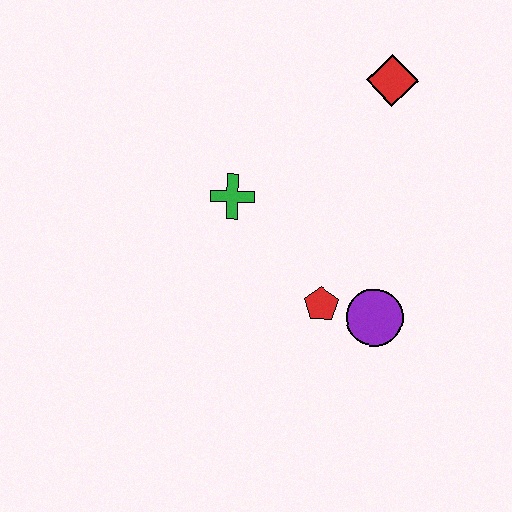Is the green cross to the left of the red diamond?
Yes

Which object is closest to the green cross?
The red pentagon is closest to the green cross.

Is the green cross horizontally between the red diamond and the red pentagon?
No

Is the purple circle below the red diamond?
Yes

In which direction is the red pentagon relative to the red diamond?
The red pentagon is below the red diamond.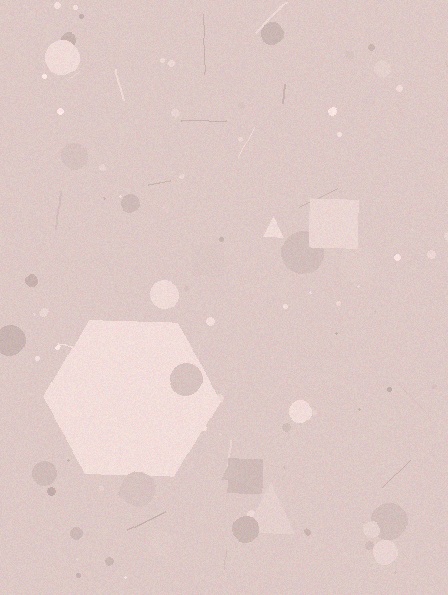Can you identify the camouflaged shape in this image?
The camouflaged shape is a hexagon.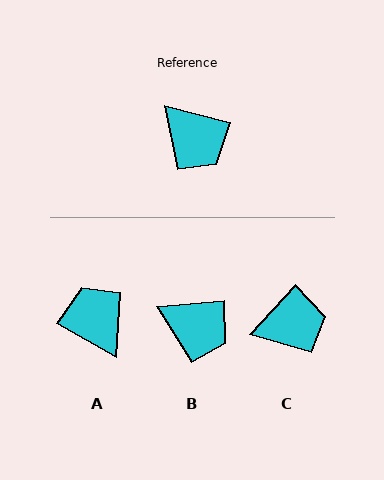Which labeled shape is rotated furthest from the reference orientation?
A, about 165 degrees away.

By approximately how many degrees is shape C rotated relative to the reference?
Approximately 62 degrees counter-clockwise.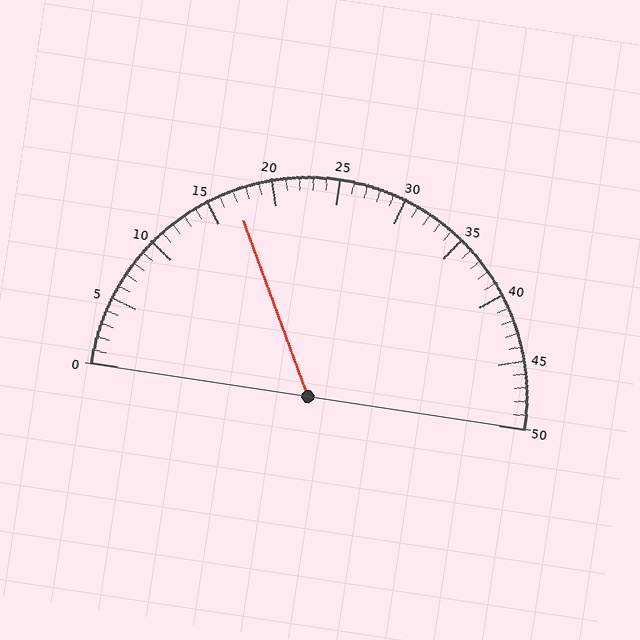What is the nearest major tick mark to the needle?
The nearest major tick mark is 15.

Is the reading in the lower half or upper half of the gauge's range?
The reading is in the lower half of the range (0 to 50).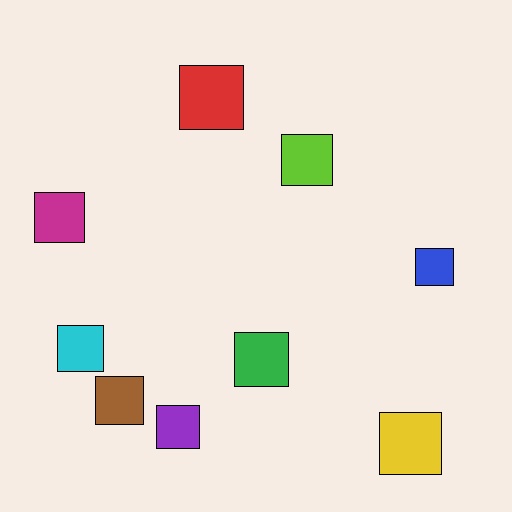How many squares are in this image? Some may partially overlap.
There are 9 squares.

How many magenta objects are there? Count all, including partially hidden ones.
There is 1 magenta object.